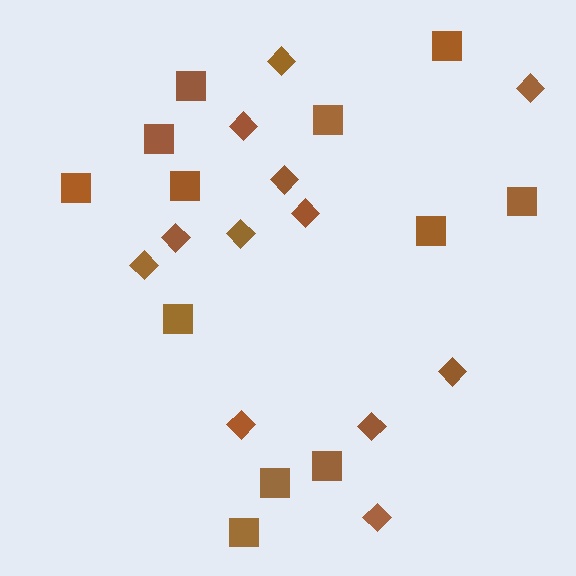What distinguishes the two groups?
There are 2 groups: one group of squares (12) and one group of diamonds (12).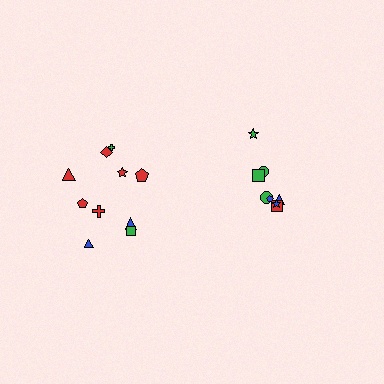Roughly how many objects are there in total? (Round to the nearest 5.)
Roughly 20 objects in total.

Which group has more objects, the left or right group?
The left group.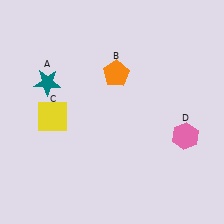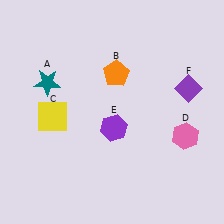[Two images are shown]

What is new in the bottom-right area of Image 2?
A purple hexagon (E) was added in the bottom-right area of Image 2.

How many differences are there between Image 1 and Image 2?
There are 2 differences between the two images.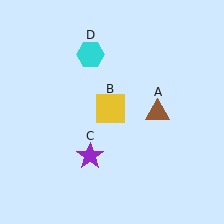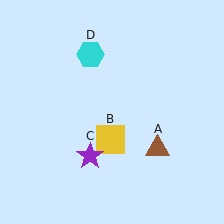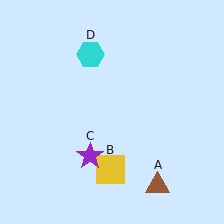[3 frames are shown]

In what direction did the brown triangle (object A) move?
The brown triangle (object A) moved down.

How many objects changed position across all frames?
2 objects changed position: brown triangle (object A), yellow square (object B).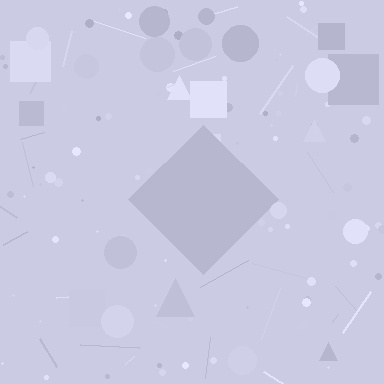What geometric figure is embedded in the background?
A diamond is embedded in the background.